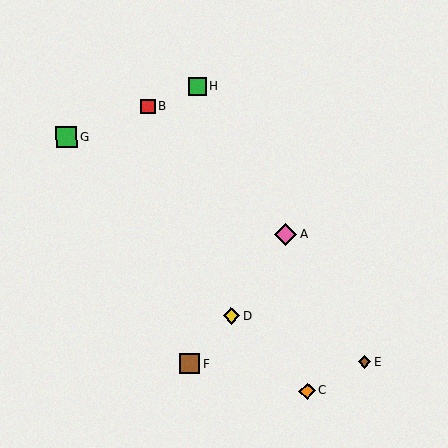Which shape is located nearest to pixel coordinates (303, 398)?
The orange diamond (labeled C) at (307, 391) is nearest to that location.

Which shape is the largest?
The pink diamond (labeled A) is the largest.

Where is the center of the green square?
The center of the green square is at (198, 86).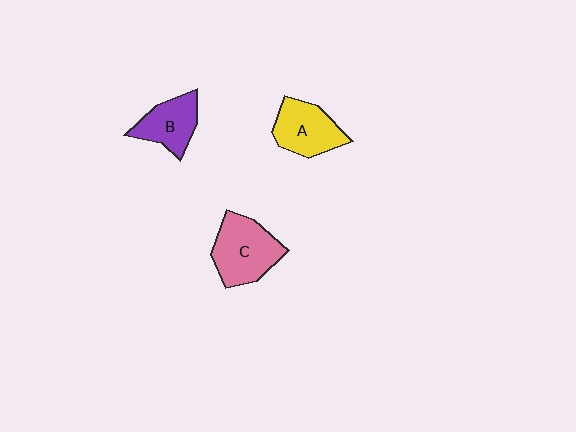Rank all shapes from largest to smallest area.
From largest to smallest: C (pink), A (yellow), B (purple).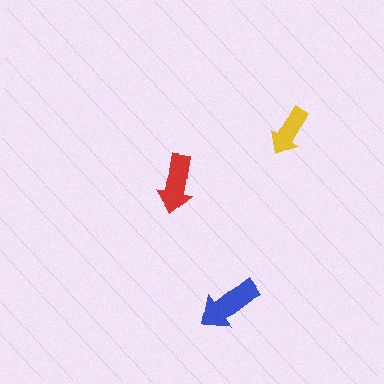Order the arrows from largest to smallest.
the blue one, the red one, the yellow one.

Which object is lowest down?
The blue arrow is bottommost.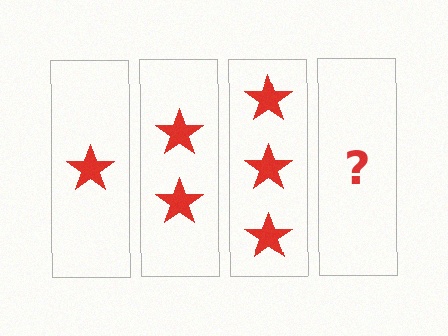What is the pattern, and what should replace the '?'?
The pattern is that each step adds one more star. The '?' should be 4 stars.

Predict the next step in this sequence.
The next step is 4 stars.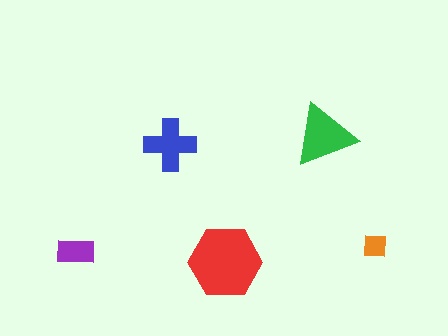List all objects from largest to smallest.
The red hexagon, the green triangle, the blue cross, the purple rectangle, the orange square.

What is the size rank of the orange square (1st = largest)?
5th.